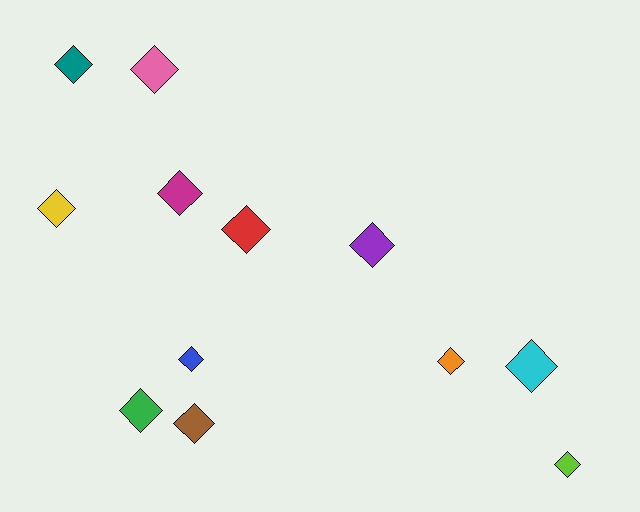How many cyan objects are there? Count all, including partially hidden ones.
There is 1 cyan object.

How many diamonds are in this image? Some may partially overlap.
There are 12 diamonds.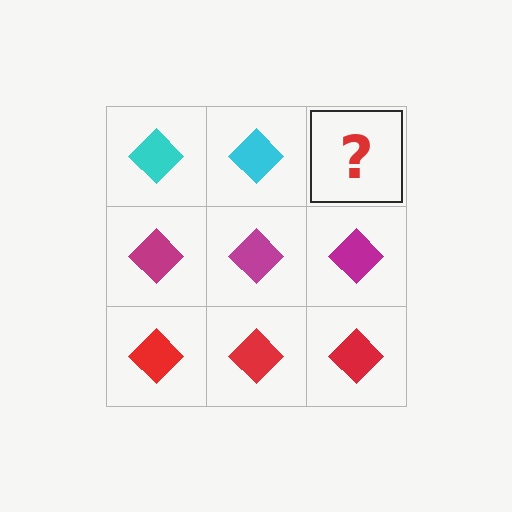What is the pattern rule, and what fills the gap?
The rule is that each row has a consistent color. The gap should be filled with a cyan diamond.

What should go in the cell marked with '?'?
The missing cell should contain a cyan diamond.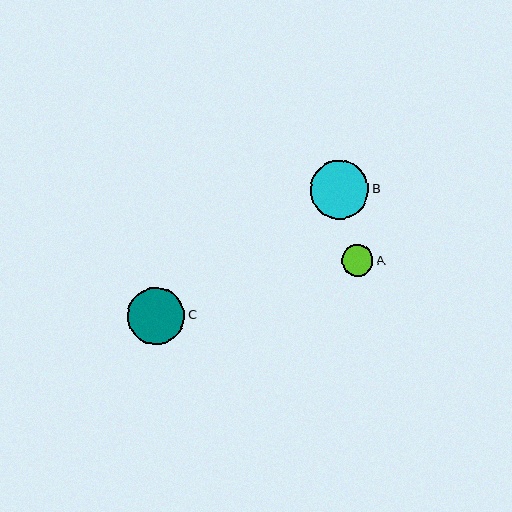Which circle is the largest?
Circle B is the largest with a size of approximately 58 pixels.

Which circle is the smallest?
Circle A is the smallest with a size of approximately 31 pixels.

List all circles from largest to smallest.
From largest to smallest: B, C, A.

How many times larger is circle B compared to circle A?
Circle B is approximately 1.9 times the size of circle A.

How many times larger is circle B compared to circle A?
Circle B is approximately 1.9 times the size of circle A.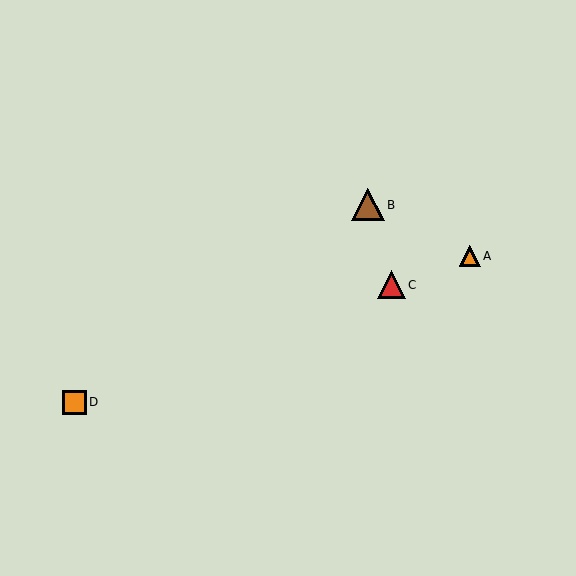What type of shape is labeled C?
Shape C is a red triangle.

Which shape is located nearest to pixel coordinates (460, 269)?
The orange triangle (labeled A) at (470, 256) is nearest to that location.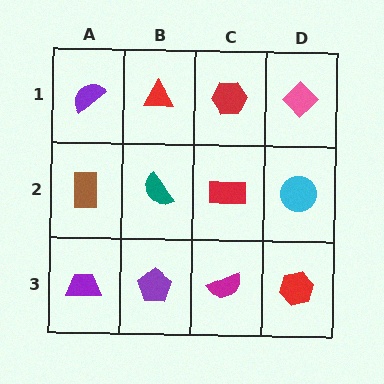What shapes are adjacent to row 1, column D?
A cyan circle (row 2, column D), a red hexagon (row 1, column C).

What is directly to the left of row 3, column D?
A magenta semicircle.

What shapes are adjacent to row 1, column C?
A red rectangle (row 2, column C), a red triangle (row 1, column B), a pink diamond (row 1, column D).